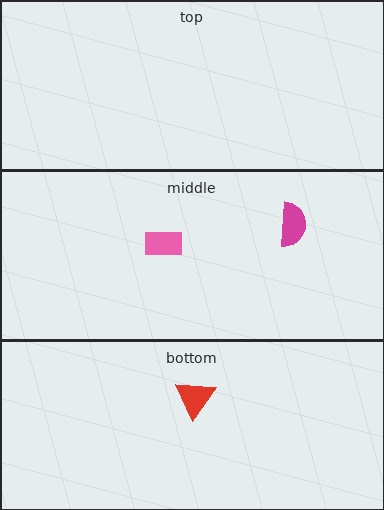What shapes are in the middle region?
The pink rectangle, the magenta semicircle.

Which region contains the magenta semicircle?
The middle region.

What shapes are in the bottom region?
The red triangle.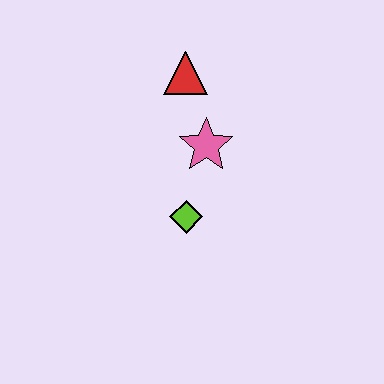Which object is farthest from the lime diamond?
The red triangle is farthest from the lime diamond.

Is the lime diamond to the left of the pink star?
Yes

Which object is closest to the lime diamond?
The pink star is closest to the lime diamond.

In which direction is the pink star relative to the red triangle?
The pink star is below the red triangle.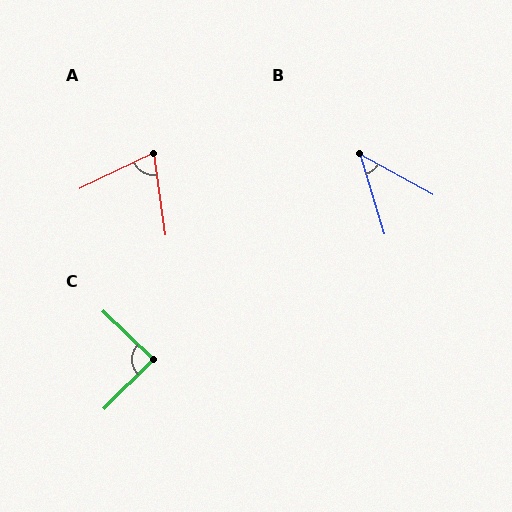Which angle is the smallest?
B, at approximately 44 degrees.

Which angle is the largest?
C, at approximately 89 degrees.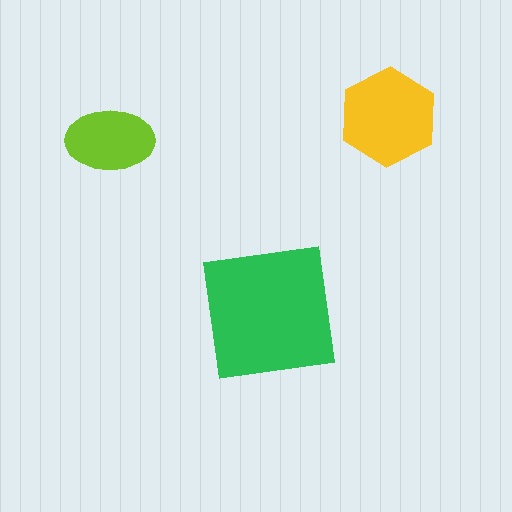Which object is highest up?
The yellow hexagon is topmost.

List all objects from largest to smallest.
The green square, the yellow hexagon, the lime ellipse.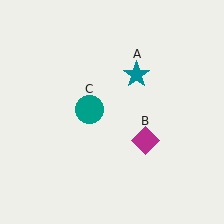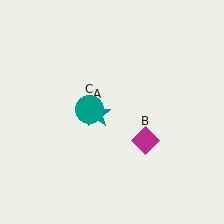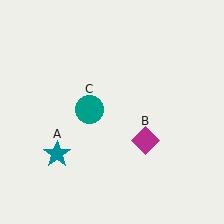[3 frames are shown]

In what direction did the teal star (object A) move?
The teal star (object A) moved down and to the left.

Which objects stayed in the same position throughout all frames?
Magenta diamond (object B) and teal circle (object C) remained stationary.